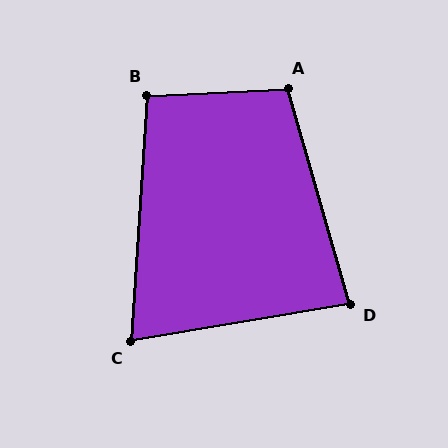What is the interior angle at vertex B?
Approximately 96 degrees (obtuse).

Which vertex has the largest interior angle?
A, at approximately 103 degrees.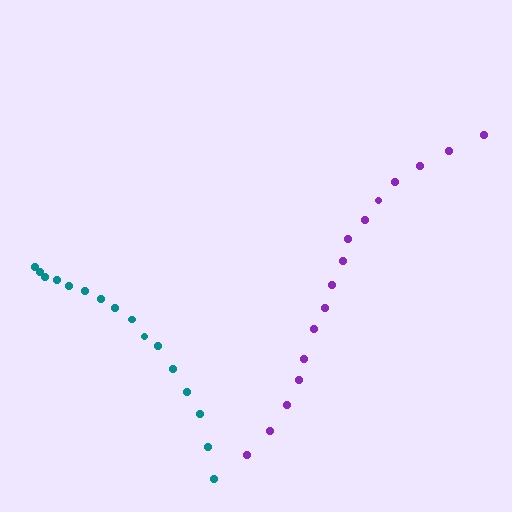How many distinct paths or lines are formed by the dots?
There are 2 distinct paths.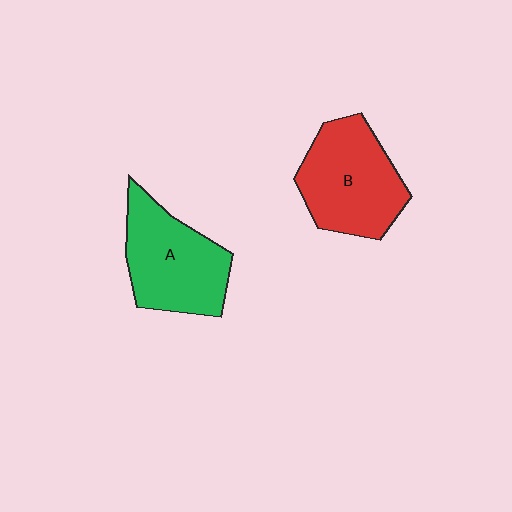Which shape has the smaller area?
Shape A (green).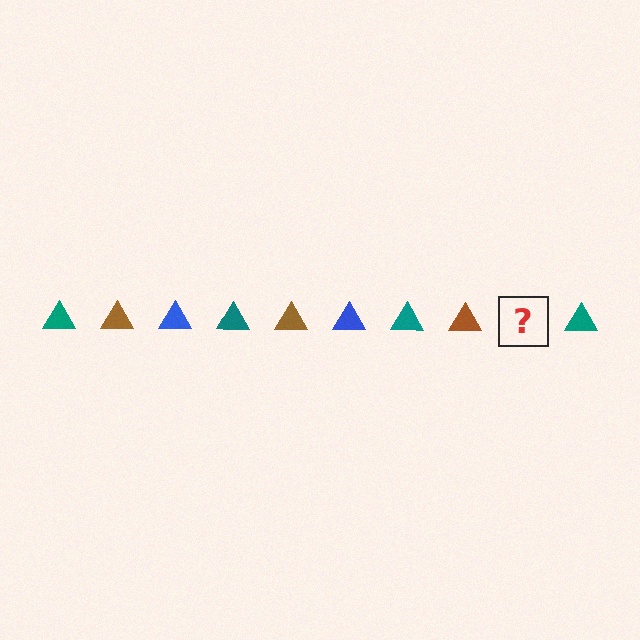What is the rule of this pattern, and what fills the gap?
The rule is that the pattern cycles through teal, brown, blue triangles. The gap should be filled with a blue triangle.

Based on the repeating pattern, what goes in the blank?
The blank should be a blue triangle.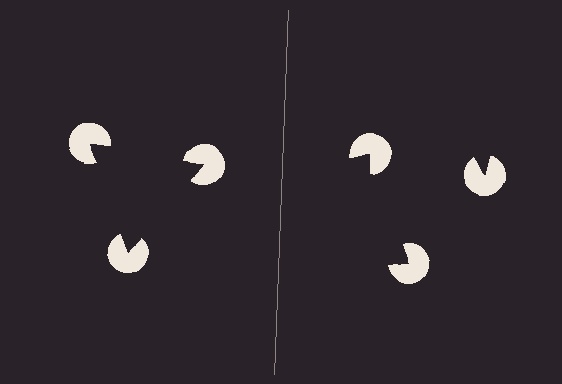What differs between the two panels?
The pac-man discs are positioned identically on both sides; only the wedge orientations differ. On the left they align to a triangle; on the right they are misaligned.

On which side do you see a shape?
An illusory triangle appears on the left side. On the right side the wedge cuts are rotated, so no coherent shape forms.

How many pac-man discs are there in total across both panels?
6 — 3 on each side.